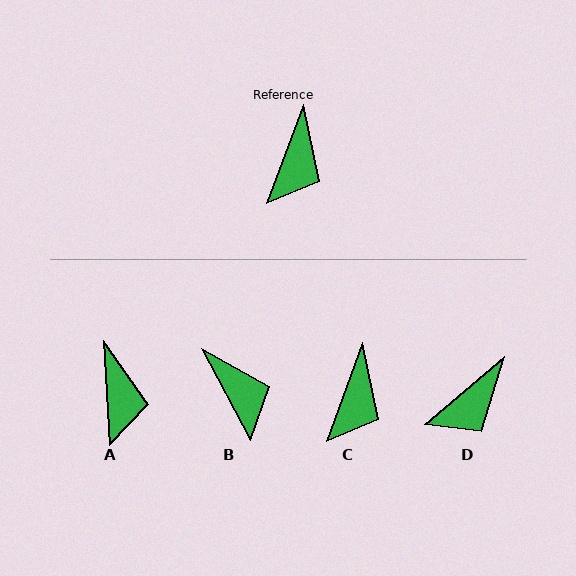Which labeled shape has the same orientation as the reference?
C.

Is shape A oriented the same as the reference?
No, it is off by about 24 degrees.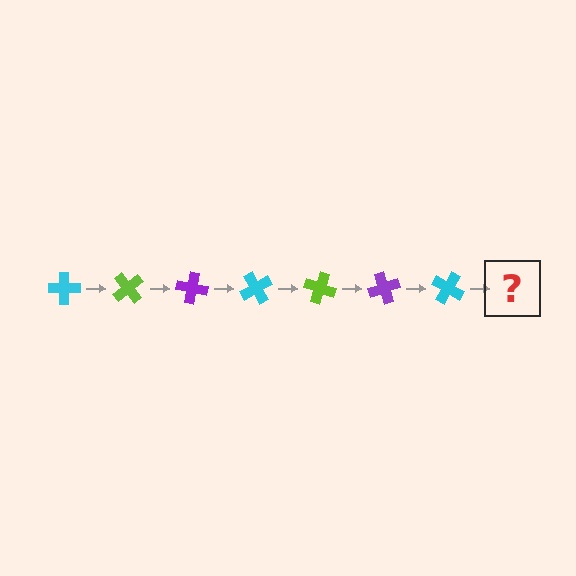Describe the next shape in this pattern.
It should be a lime cross, rotated 350 degrees from the start.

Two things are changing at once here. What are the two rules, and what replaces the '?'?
The two rules are that it rotates 50 degrees each step and the color cycles through cyan, lime, and purple. The '?' should be a lime cross, rotated 350 degrees from the start.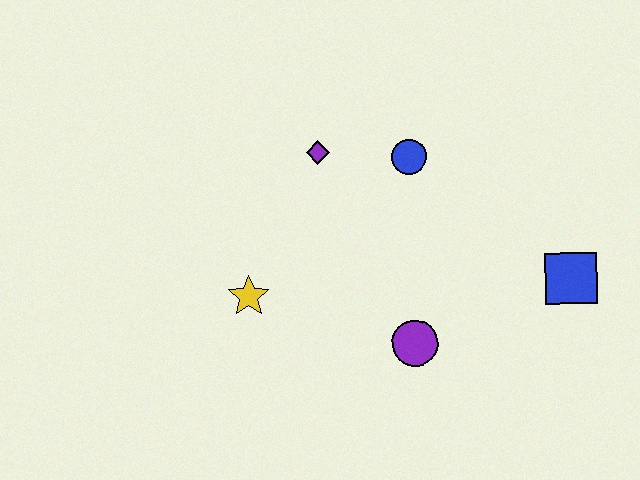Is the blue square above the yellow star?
Yes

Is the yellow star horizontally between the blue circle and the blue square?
No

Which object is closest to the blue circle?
The purple diamond is closest to the blue circle.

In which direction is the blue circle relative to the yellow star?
The blue circle is to the right of the yellow star.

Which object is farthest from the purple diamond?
The blue square is farthest from the purple diamond.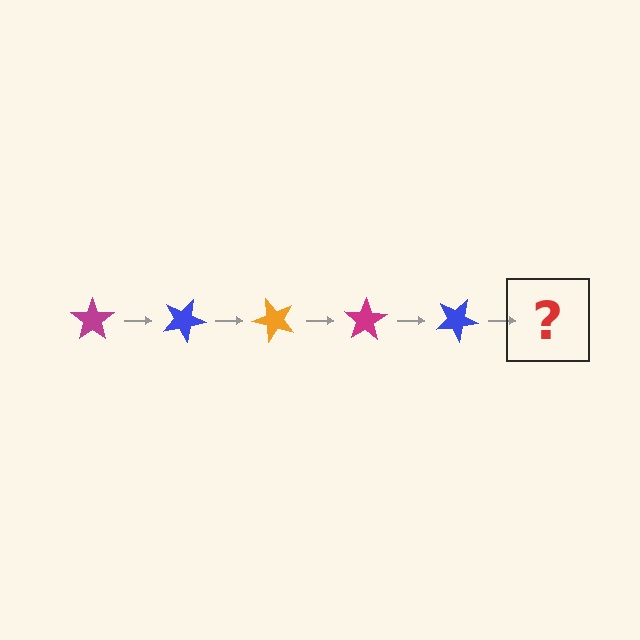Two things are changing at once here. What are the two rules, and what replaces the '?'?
The two rules are that it rotates 25 degrees each step and the color cycles through magenta, blue, and orange. The '?' should be an orange star, rotated 125 degrees from the start.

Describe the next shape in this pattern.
It should be an orange star, rotated 125 degrees from the start.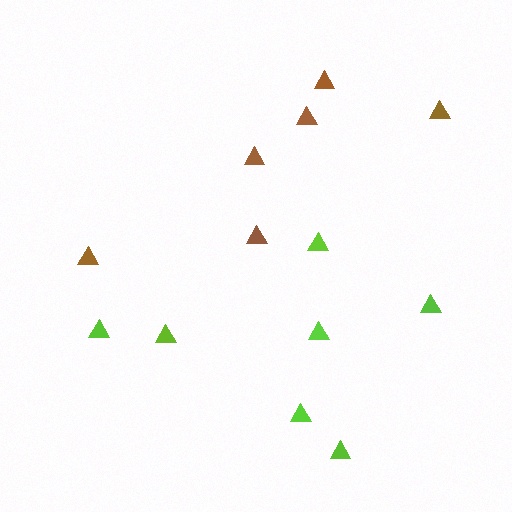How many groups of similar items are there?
There are 2 groups: one group of lime triangles (7) and one group of brown triangles (6).